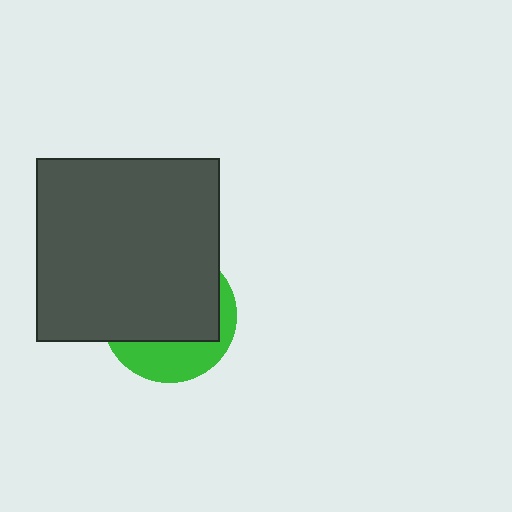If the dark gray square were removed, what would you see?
You would see the complete green circle.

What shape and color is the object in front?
The object in front is a dark gray square.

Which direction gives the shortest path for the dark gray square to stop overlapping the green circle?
Moving up gives the shortest separation.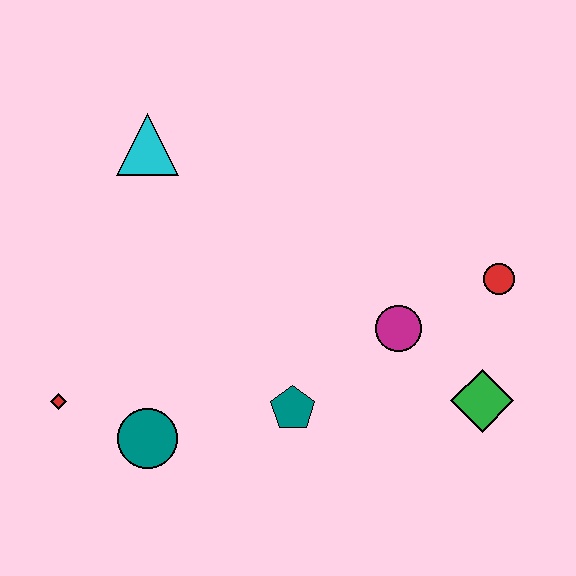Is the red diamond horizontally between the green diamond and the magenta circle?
No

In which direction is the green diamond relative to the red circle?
The green diamond is below the red circle.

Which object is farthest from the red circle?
The red diamond is farthest from the red circle.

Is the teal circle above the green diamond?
No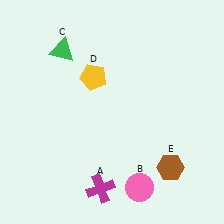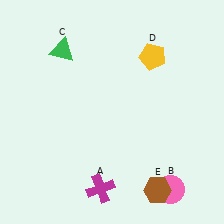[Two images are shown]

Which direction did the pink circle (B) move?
The pink circle (B) moved right.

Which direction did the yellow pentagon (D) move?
The yellow pentagon (D) moved right.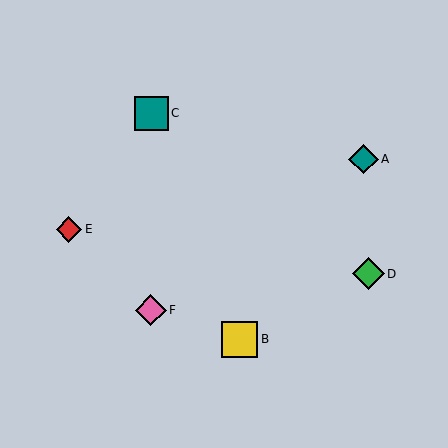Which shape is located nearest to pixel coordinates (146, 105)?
The teal square (labeled C) at (151, 113) is nearest to that location.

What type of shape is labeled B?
Shape B is a yellow square.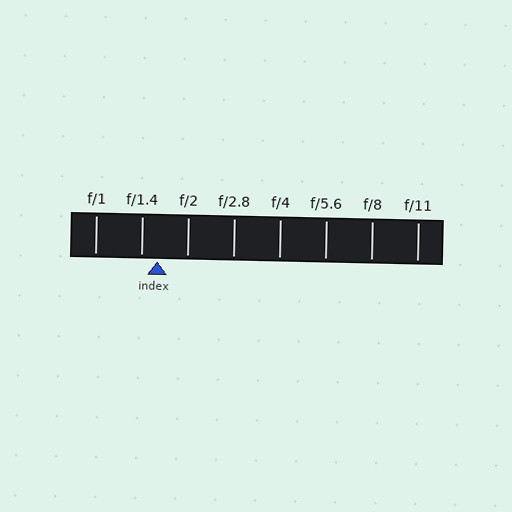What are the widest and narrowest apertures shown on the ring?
The widest aperture shown is f/1 and the narrowest is f/11.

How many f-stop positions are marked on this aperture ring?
There are 8 f-stop positions marked.